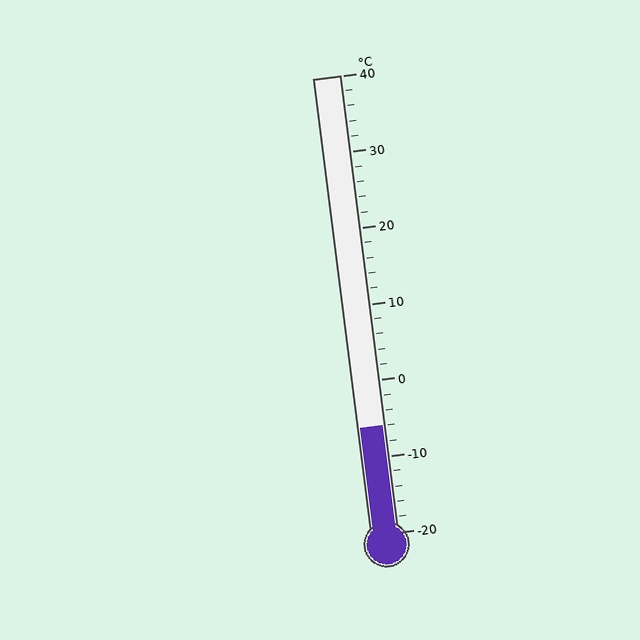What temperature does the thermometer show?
The thermometer shows approximately -6°C.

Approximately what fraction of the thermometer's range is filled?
The thermometer is filled to approximately 25% of its range.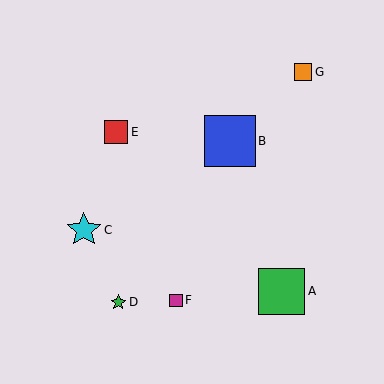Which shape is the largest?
The blue square (labeled B) is the largest.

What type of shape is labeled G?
Shape G is an orange square.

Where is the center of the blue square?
The center of the blue square is at (230, 141).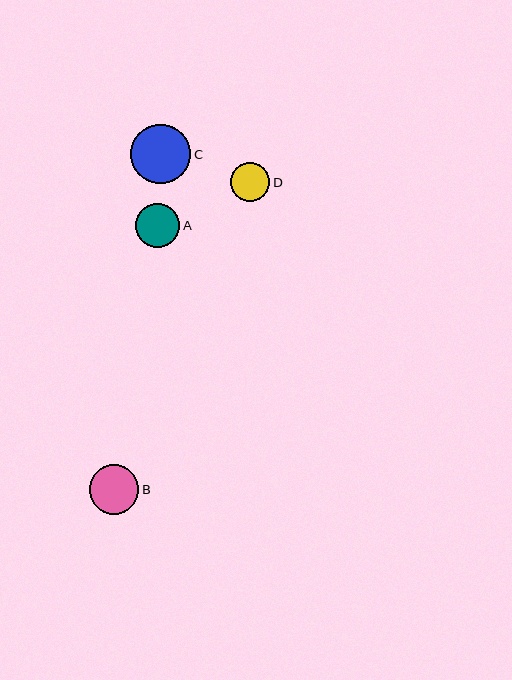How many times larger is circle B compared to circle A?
Circle B is approximately 1.1 times the size of circle A.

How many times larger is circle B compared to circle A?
Circle B is approximately 1.1 times the size of circle A.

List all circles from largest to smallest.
From largest to smallest: C, B, A, D.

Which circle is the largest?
Circle C is the largest with a size of approximately 60 pixels.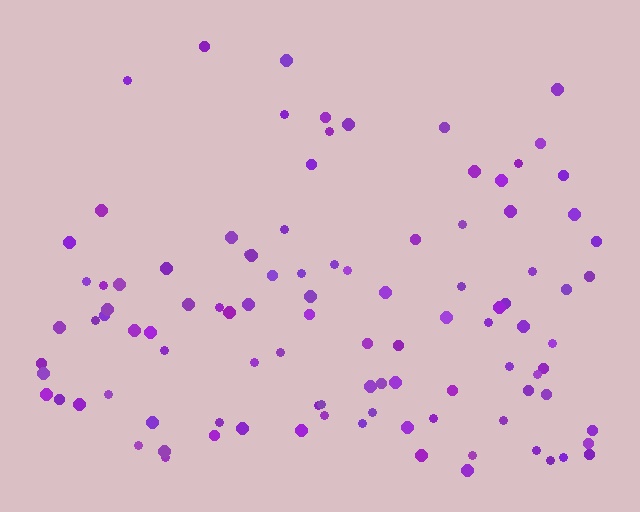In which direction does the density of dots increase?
From top to bottom, with the bottom side densest.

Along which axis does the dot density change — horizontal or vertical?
Vertical.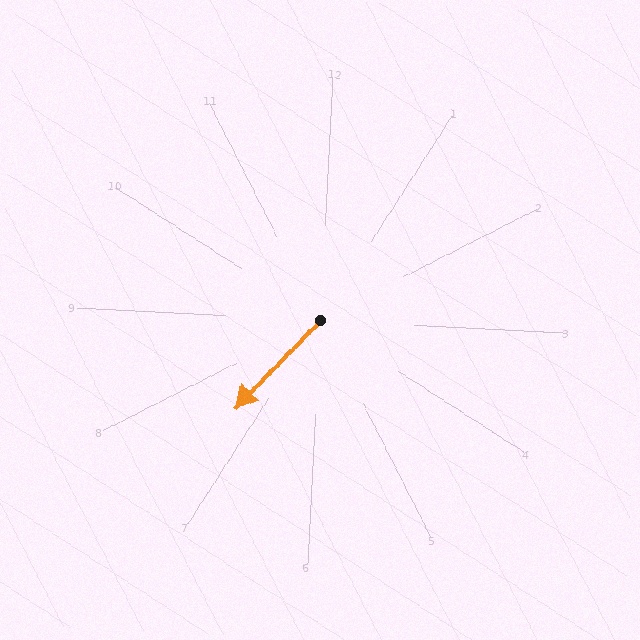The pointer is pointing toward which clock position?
Roughly 7 o'clock.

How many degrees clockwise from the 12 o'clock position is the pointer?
Approximately 221 degrees.